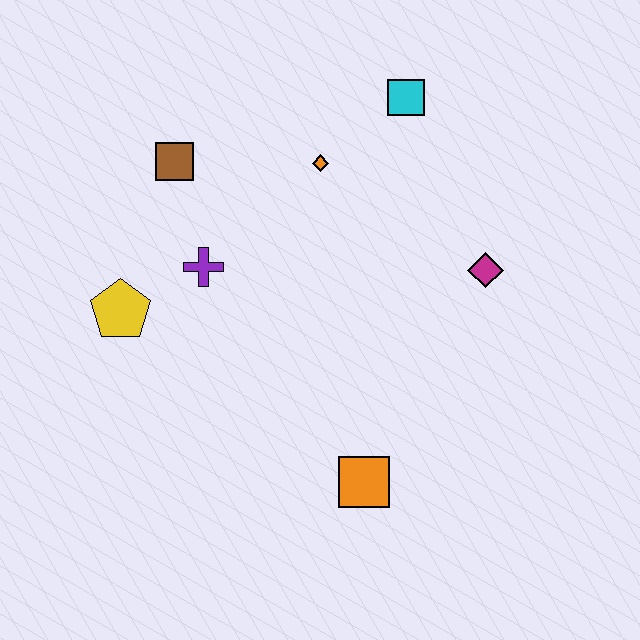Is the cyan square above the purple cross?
Yes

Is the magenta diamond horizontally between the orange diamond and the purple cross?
No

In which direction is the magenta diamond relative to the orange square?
The magenta diamond is above the orange square.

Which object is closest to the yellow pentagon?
The purple cross is closest to the yellow pentagon.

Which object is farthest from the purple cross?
The magenta diamond is farthest from the purple cross.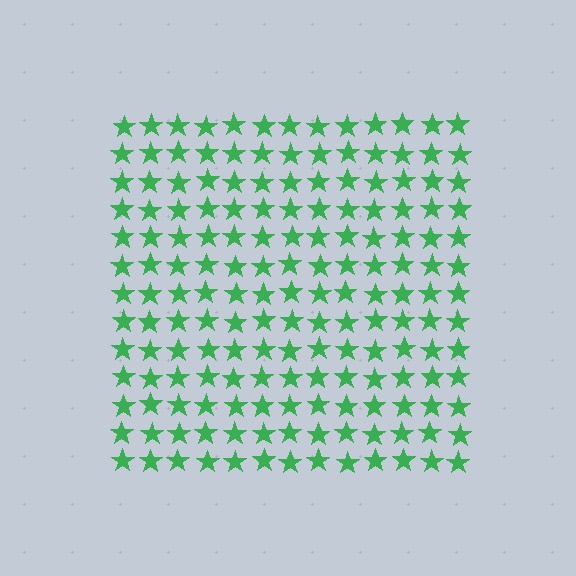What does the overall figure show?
The overall figure shows a square.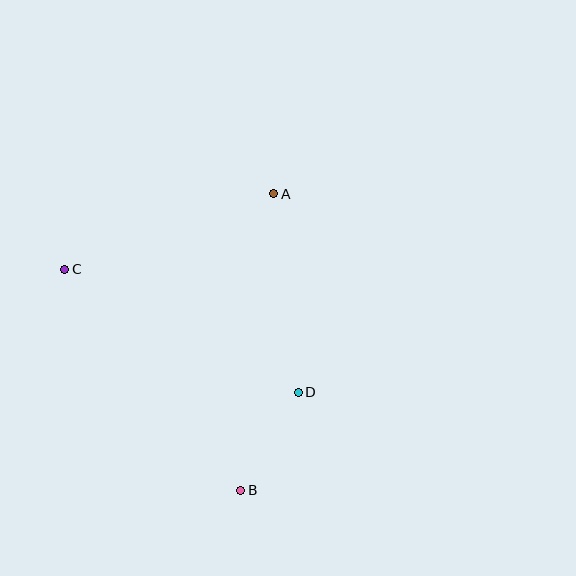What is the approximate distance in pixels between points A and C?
The distance between A and C is approximately 223 pixels.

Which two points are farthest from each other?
Points A and B are farthest from each other.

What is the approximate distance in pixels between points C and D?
The distance between C and D is approximately 264 pixels.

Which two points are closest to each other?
Points B and D are closest to each other.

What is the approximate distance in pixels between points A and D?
The distance between A and D is approximately 200 pixels.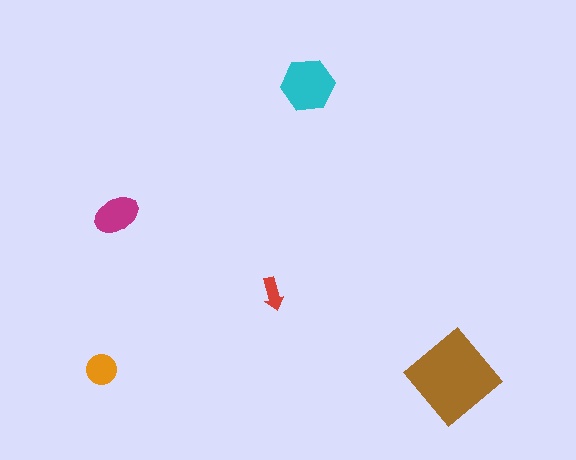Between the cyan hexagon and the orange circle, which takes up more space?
The cyan hexagon.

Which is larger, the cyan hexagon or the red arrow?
The cyan hexagon.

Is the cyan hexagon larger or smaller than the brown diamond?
Smaller.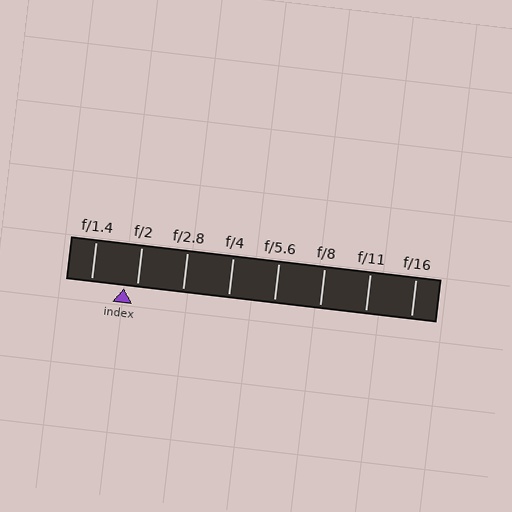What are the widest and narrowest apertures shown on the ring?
The widest aperture shown is f/1.4 and the narrowest is f/16.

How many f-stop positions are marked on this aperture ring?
There are 8 f-stop positions marked.